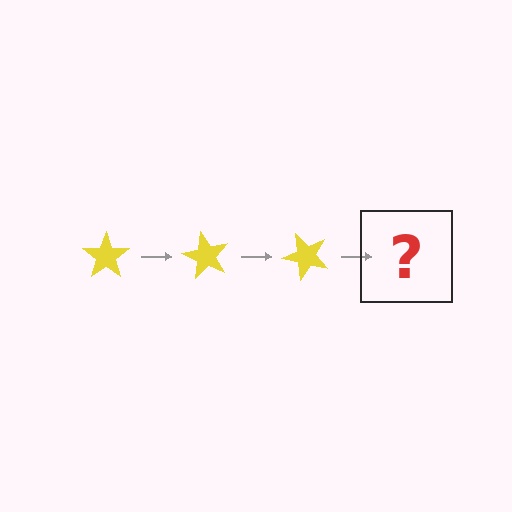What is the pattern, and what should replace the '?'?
The pattern is that the star rotates 60 degrees each step. The '?' should be a yellow star rotated 180 degrees.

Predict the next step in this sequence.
The next step is a yellow star rotated 180 degrees.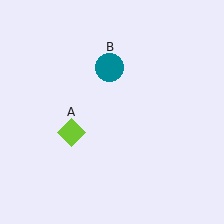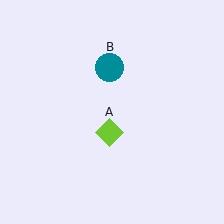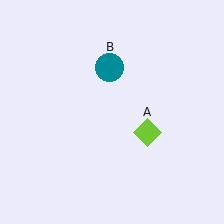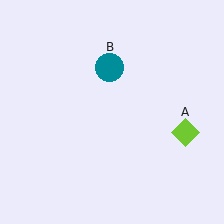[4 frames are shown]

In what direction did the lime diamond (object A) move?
The lime diamond (object A) moved right.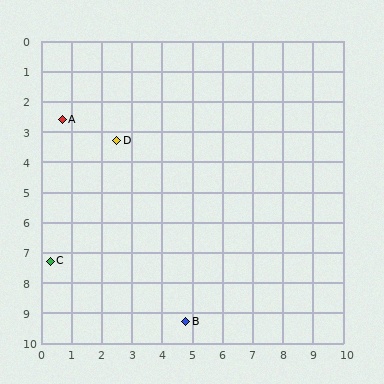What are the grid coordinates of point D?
Point D is at approximately (2.5, 3.3).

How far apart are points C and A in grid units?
Points C and A are about 4.7 grid units apart.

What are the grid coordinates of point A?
Point A is at approximately (0.7, 2.6).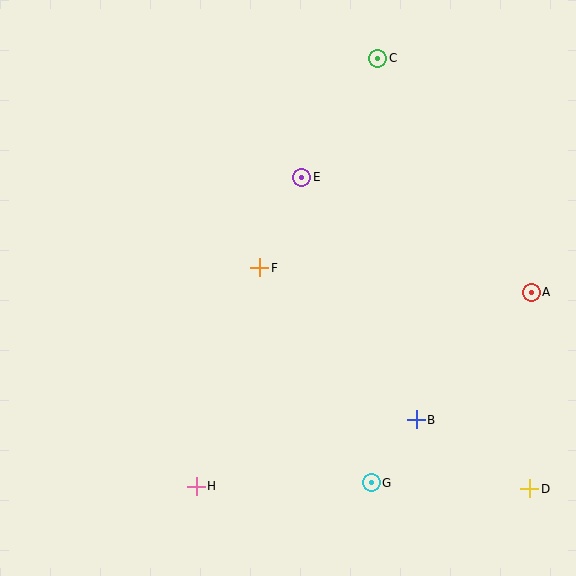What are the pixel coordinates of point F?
Point F is at (260, 267).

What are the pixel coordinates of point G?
Point G is at (371, 483).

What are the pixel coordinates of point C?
Point C is at (378, 59).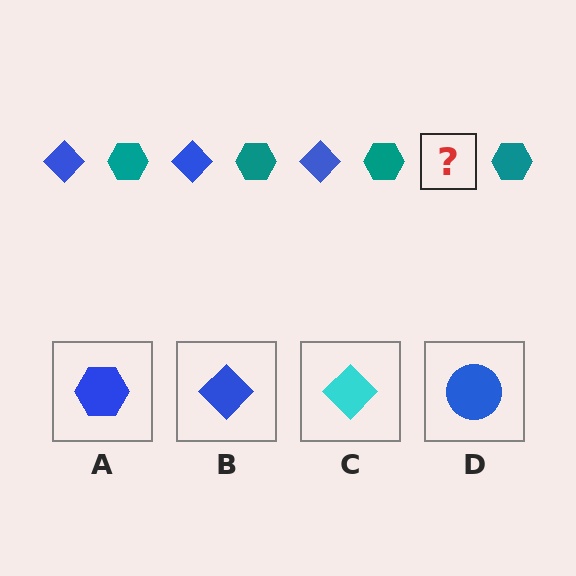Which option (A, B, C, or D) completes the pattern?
B.